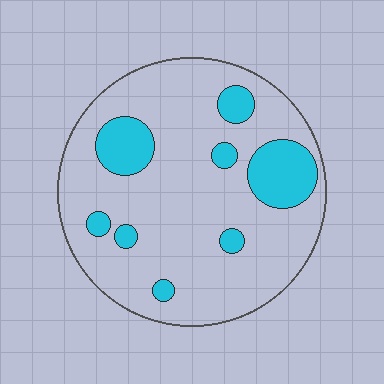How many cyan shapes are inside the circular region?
8.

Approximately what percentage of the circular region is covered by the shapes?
Approximately 20%.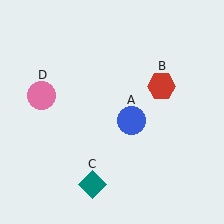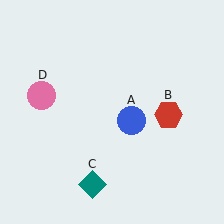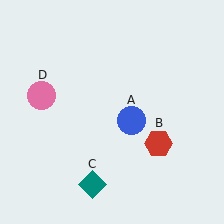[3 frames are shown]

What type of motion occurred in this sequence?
The red hexagon (object B) rotated clockwise around the center of the scene.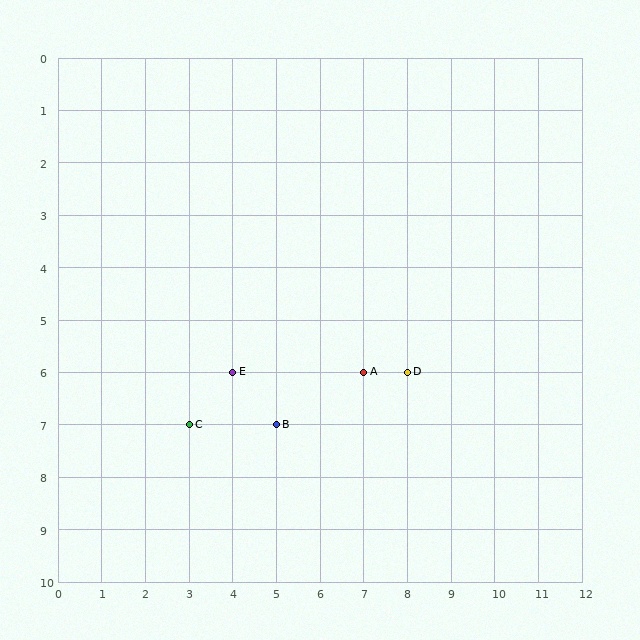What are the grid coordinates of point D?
Point D is at grid coordinates (8, 6).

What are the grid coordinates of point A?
Point A is at grid coordinates (7, 6).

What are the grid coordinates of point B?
Point B is at grid coordinates (5, 7).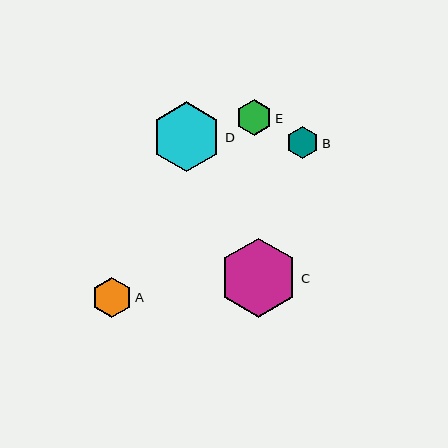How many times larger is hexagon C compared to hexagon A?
Hexagon C is approximately 2.0 times the size of hexagon A.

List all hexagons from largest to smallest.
From largest to smallest: C, D, A, E, B.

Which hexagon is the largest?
Hexagon C is the largest with a size of approximately 79 pixels.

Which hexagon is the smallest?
Hexagon B is the smallest with a size of approximately 32 pixels.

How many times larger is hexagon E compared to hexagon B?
Hexagon E is approximately 1.1 times the size of hexagon B.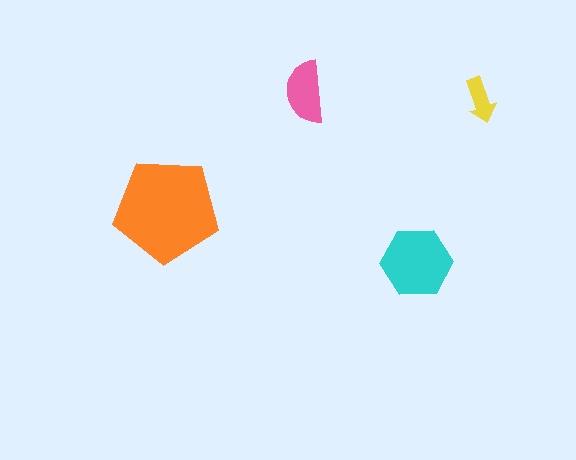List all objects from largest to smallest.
The orange pentagon, the cyan hexagon, the pink semicircle, the yellow arrow.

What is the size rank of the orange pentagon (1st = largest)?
1st.